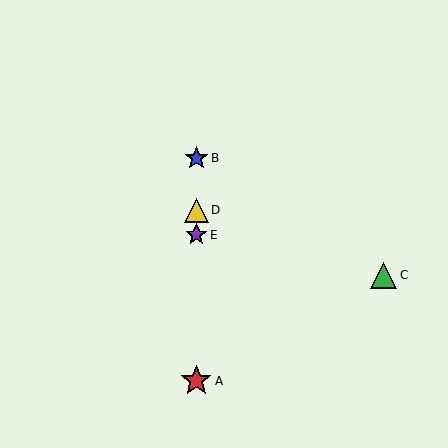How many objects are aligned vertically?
4 objects (A, B, D, E) are aligned vertically.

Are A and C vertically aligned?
No, A is at x≈196 and C is at x≈384.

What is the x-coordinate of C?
Object C is at x≈384.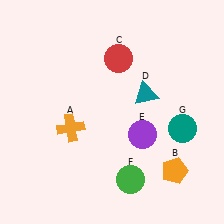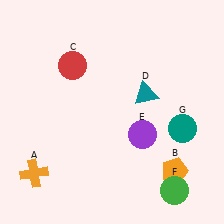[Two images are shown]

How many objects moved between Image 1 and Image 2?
3 objects moved between the two images.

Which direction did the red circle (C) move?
The red circle (C) moved left.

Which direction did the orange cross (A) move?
The orange cross (A) moved down.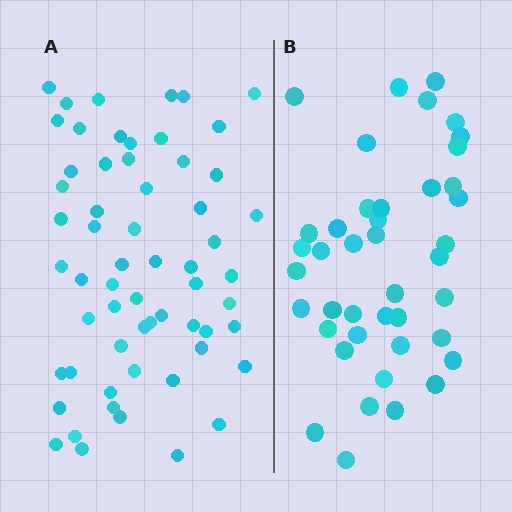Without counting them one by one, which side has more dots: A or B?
Region A (the left region) has more dots.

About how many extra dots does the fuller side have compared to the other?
Region A has approximately 20 more dots than region B.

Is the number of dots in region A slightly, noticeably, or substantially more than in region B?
Region A has noticeably more, but not dramatically so. The ratio is roughly 1.4 to 1.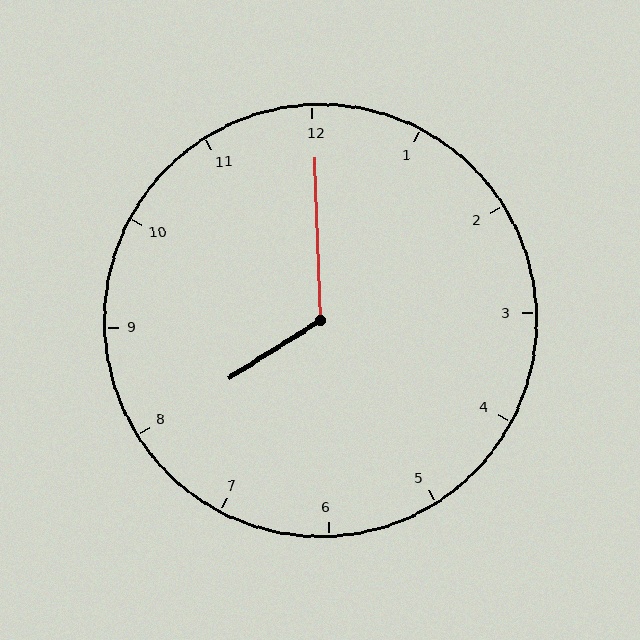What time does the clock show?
8:00.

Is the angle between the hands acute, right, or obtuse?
It is obtuse.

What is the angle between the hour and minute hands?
Approximately 120 degrees.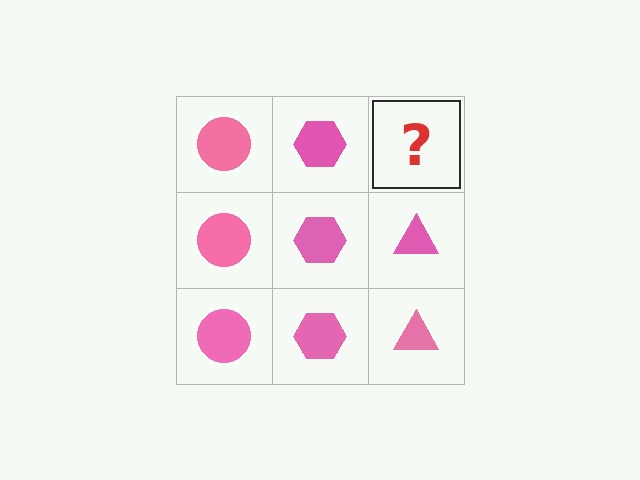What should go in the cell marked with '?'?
The missing cell should contain a pink triangle.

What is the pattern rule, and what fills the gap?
The rule is that each column has a consistent shape. The gap should be filled with a pink triangle.